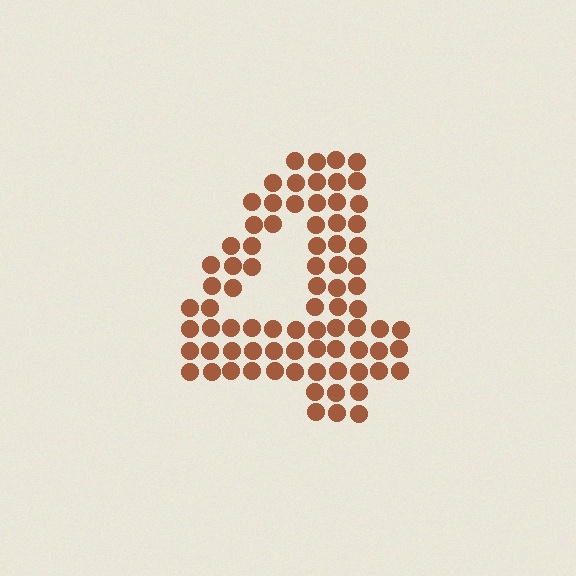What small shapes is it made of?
It is made of small circles.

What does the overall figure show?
The overall figure shows the digit 4.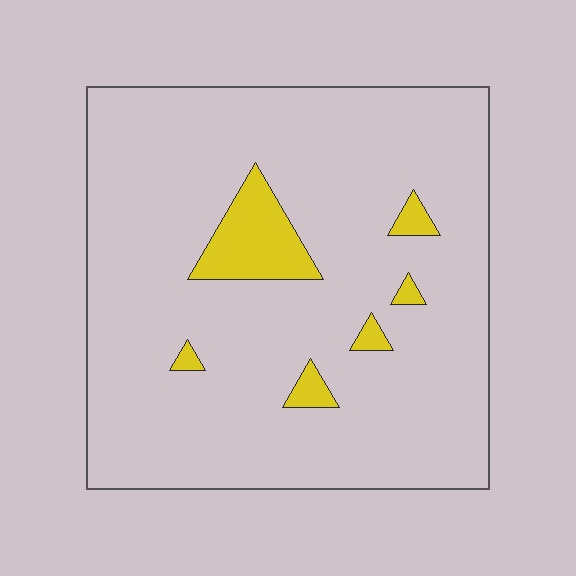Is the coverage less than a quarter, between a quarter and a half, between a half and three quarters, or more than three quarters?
Less than a quarter.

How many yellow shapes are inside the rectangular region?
6.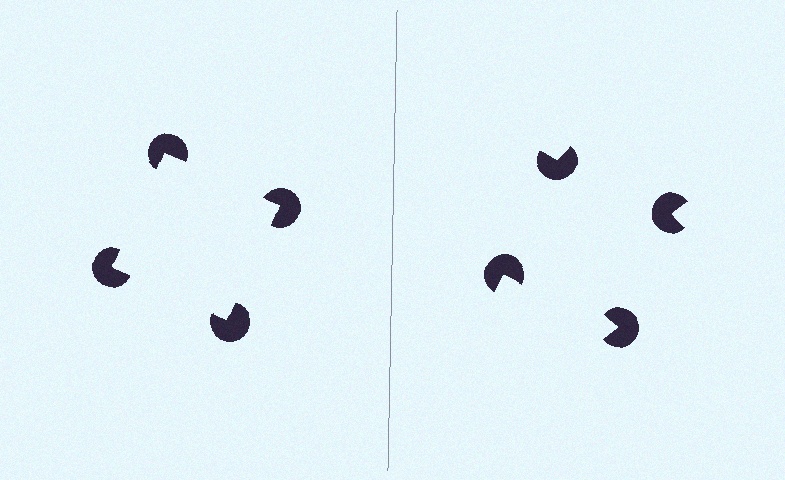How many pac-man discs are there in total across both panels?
8 — 4 on each side.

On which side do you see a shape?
An illusory square appears on the left side. On the right side the wedge cuts are rotated, so no coherent shape forms.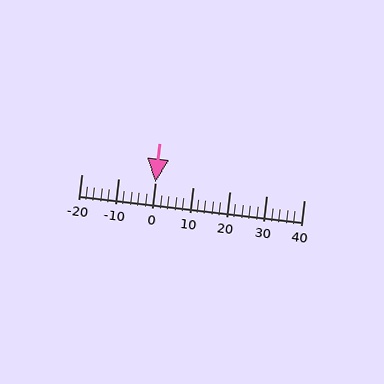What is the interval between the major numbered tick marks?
The major tick marks are spaced 10 units apart.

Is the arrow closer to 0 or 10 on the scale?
The arrow is closer to 0.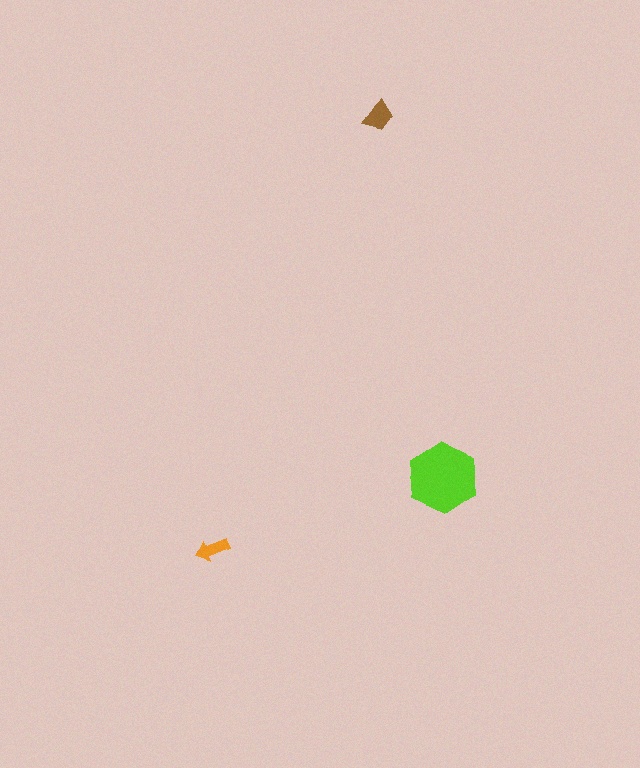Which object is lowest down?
The orange arrow is bottommost.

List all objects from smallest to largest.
The orange arrow, the brown trapezoid, the lime hexagon.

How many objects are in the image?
There are 3 objects in the image.